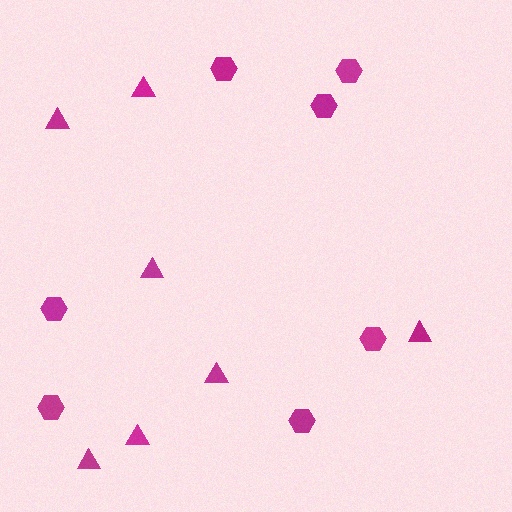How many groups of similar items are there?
There are 2 groups: one group of triangles (7) and one group of hexagons (7).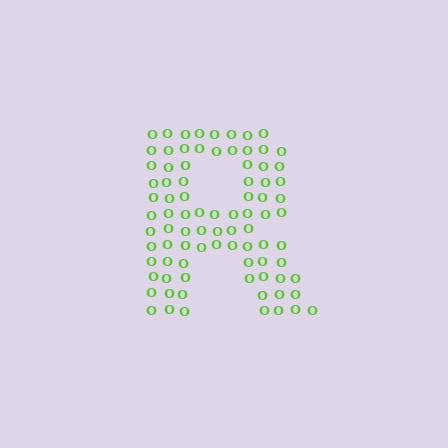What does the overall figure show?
The overall figure shows the letter R.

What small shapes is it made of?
It is made of small letter O's.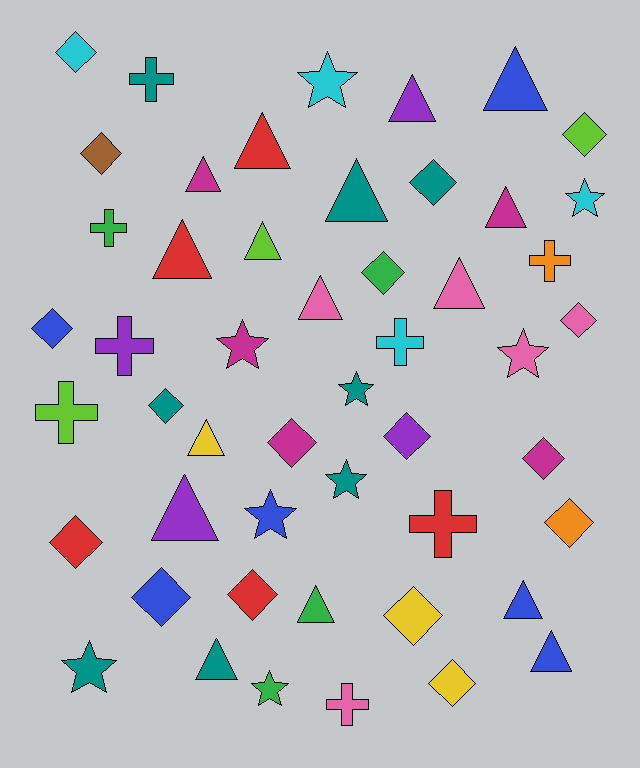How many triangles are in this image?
There are 16 triangles.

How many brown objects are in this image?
There is 1 brown object.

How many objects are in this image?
There are 50 objects.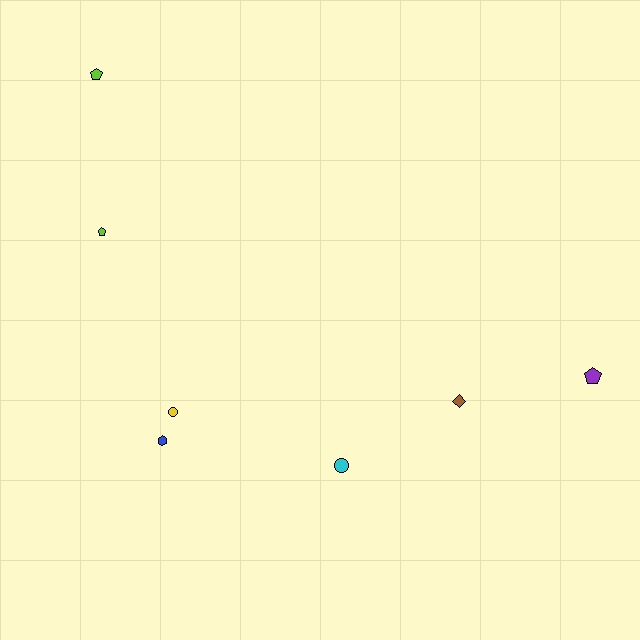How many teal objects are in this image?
There are no teal objects.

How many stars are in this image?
There are no stars.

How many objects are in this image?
There are 7 objects.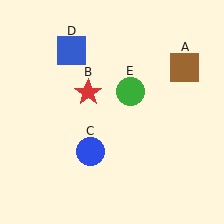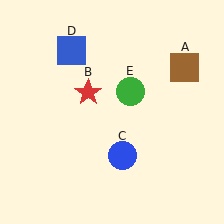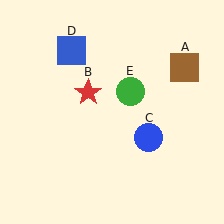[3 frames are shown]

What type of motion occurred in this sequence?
The blue circle (object C) rotated counterclockwise around the center of the scene.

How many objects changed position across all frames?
1 object changed position: blue circle (object C).